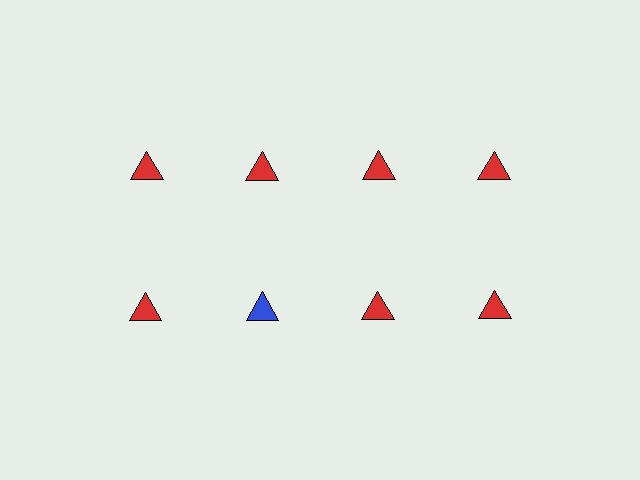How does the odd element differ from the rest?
It has a different color: blue instead of red.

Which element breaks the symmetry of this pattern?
The blue triangle in the second row, second from left column breaks the symmetry. All other shapes are red triangles.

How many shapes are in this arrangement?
There are 8 shapes arranged in a grid pattern.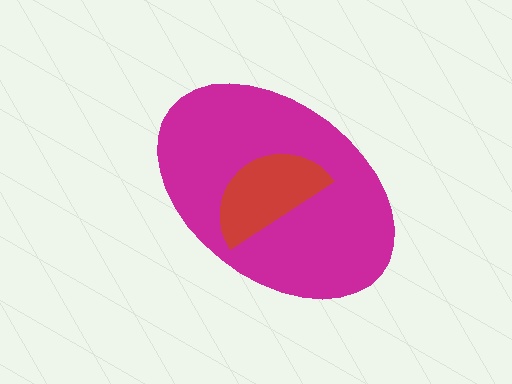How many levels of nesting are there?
2.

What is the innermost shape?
The red semicircle.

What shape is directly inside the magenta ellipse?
The red semicircle.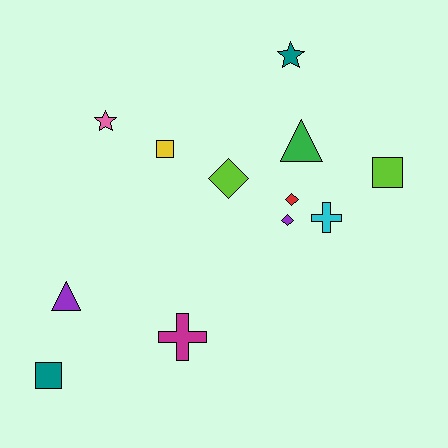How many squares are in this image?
There are 3 squares.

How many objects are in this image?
There are 12 objects.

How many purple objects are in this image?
There are 2 purple objects.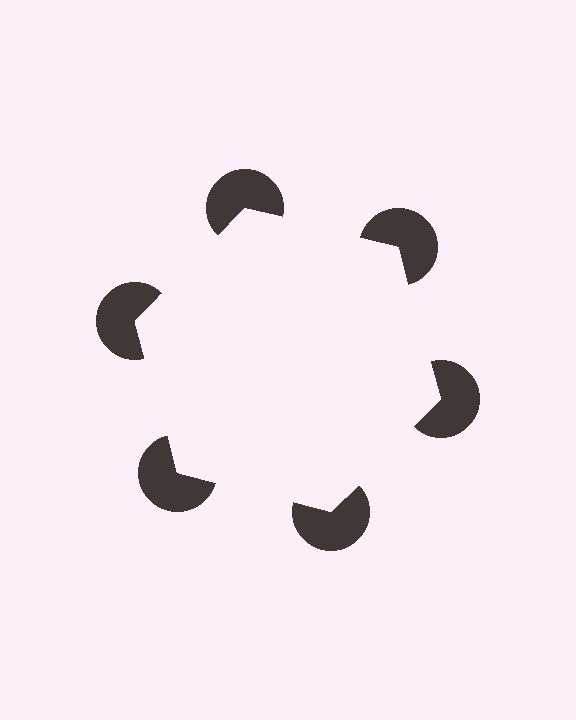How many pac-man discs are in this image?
There are 6 — one at each vertex of the illusory hexagon.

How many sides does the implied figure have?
6 sides.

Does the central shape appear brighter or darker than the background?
It typically appears slightly brighter than the background, even though no actual brightness change is drawn.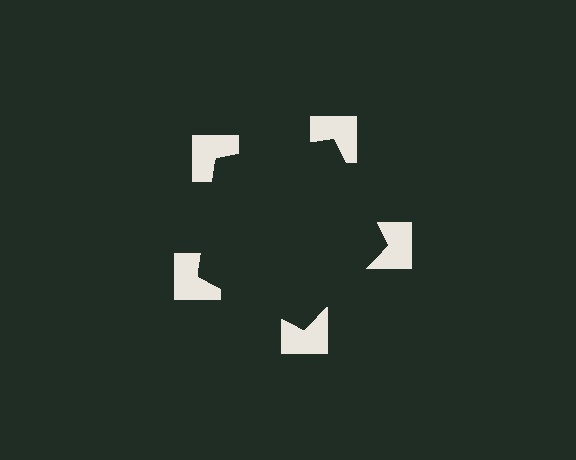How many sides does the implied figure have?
5 sides.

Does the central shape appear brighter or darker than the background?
It typically appears slightly darker than the background, even though no actual brightness change is drawn.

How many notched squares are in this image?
There are 5 — one at each vertex of the illusory pentagon.